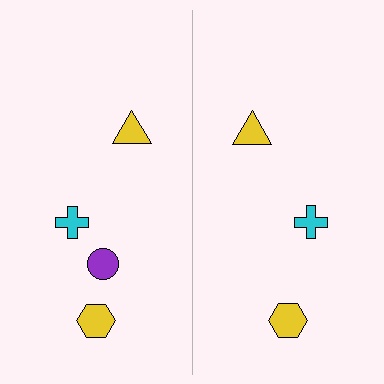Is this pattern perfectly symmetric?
No, the pattern is not perfectly symmetric. A purple circle is missing from the right side.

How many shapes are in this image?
There are 7 shapes in this image.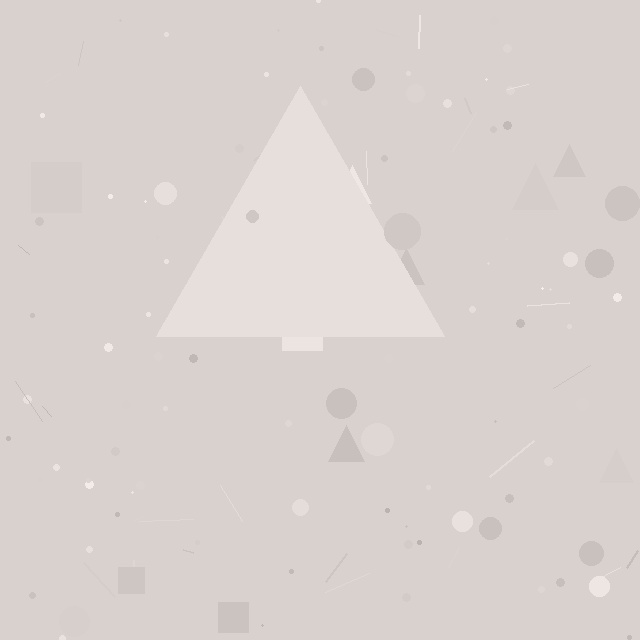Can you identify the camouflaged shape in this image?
The camouflaged shape is a triangle.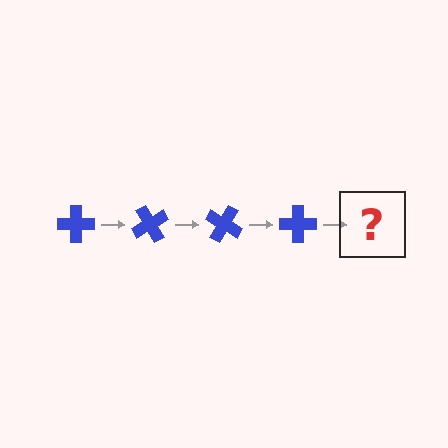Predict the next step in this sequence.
The next step is a blue cross rotated 240 degrees.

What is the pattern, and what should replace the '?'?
The pattern is that the cross rotates 60 degrees each step. The '?' should be a blue cross rotated 240 degrees.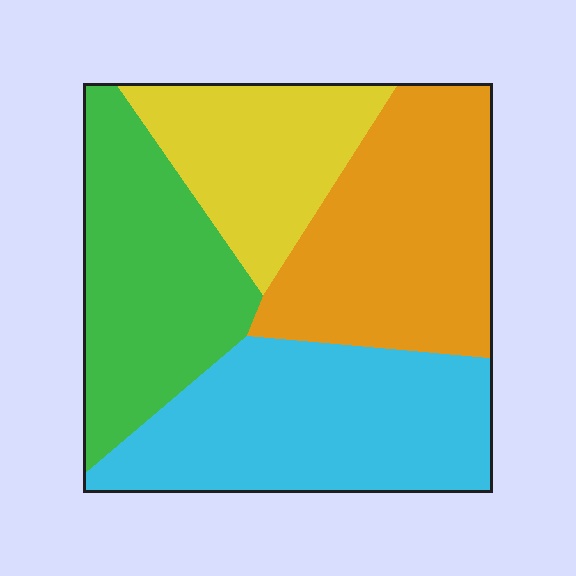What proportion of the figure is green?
Green takes up about one quarter (1/4) of the figure.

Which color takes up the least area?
Yellow, at roughly 20%.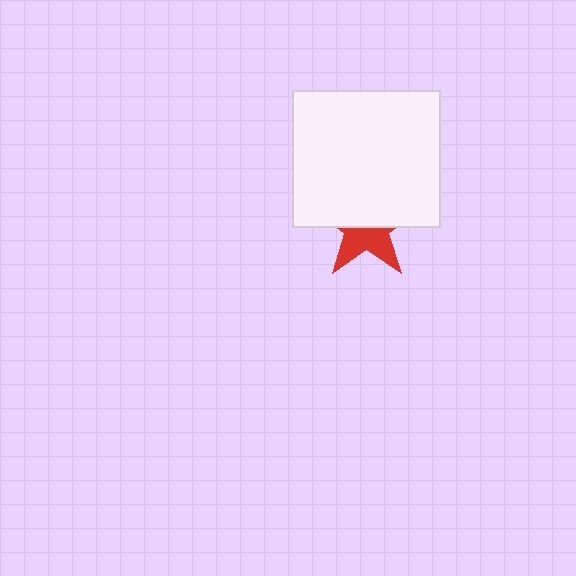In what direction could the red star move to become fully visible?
The red star could move down. That would shift it out from behind the white rectangle entirely.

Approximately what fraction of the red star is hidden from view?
Roughly 57% of the red star is hidden behind the white rectangle.